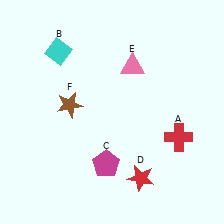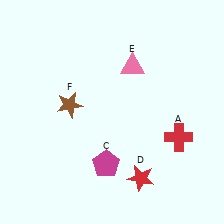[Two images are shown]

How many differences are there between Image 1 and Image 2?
There is 1 difference between the two images.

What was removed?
The cyan diamond (B) was removed in Image 2.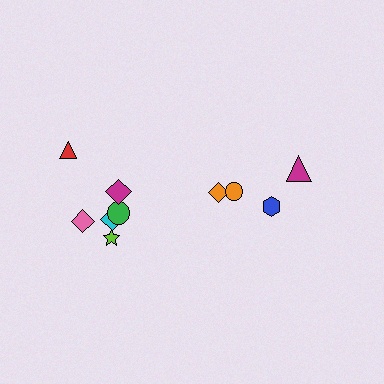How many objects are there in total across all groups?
There are 10 objects.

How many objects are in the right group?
There are 4 objects.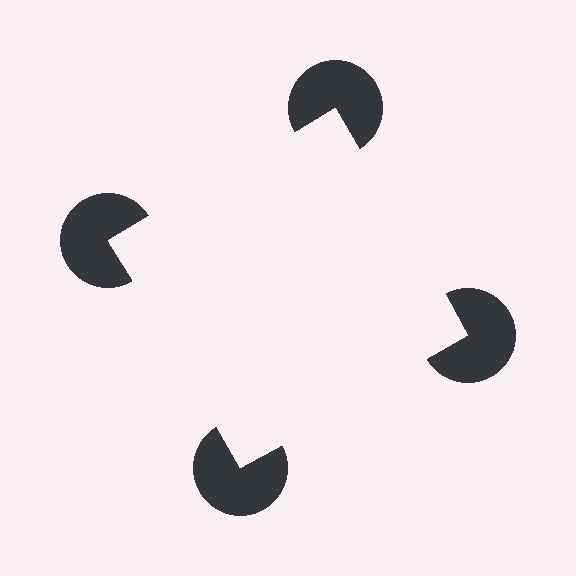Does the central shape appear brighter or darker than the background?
It typically appears slightly brighter than the background, even though no actual brightness change is drawn.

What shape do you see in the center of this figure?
An illusory square — its edges are inferred from the aligned wedge cuts in the pac-man discs, not physically drawn.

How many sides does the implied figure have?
4 sides.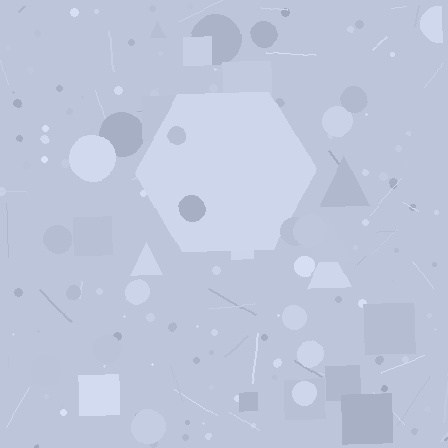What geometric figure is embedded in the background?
A hexagon is embedded in the background.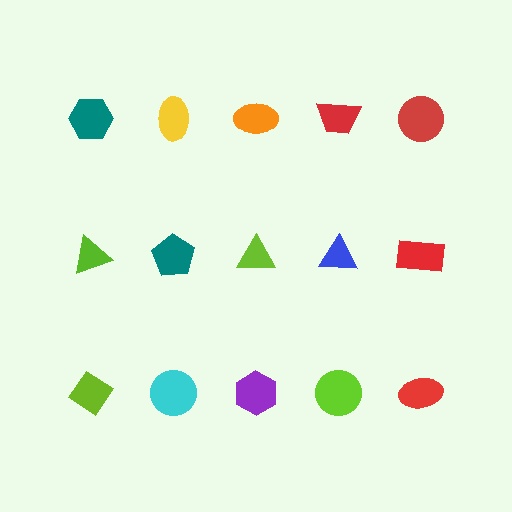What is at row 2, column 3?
A lime triangle.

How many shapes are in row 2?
5 shapes.